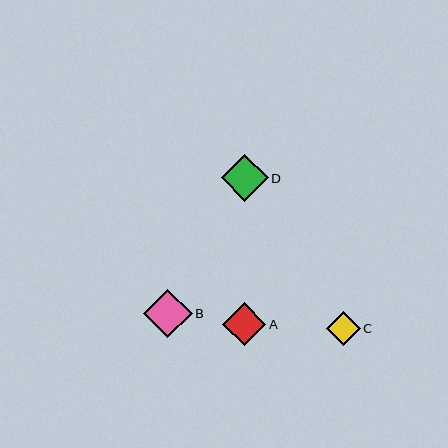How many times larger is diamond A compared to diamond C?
Diamond A is approximately 1.3 times the size of diamond C.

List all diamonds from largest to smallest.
From largest to smallest: B, D, A, C.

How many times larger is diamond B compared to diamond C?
Diamond B is approximately 1.4 times the size of diamond C.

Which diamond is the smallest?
Diamond C is the smallest with a size of approximately 34 pixels.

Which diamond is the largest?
Diamond B is the largest with a size of approximately 49 pixels.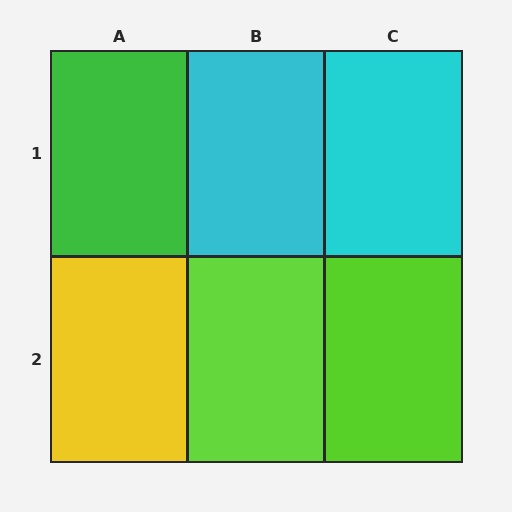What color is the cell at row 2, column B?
Lime.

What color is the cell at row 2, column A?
Yellow.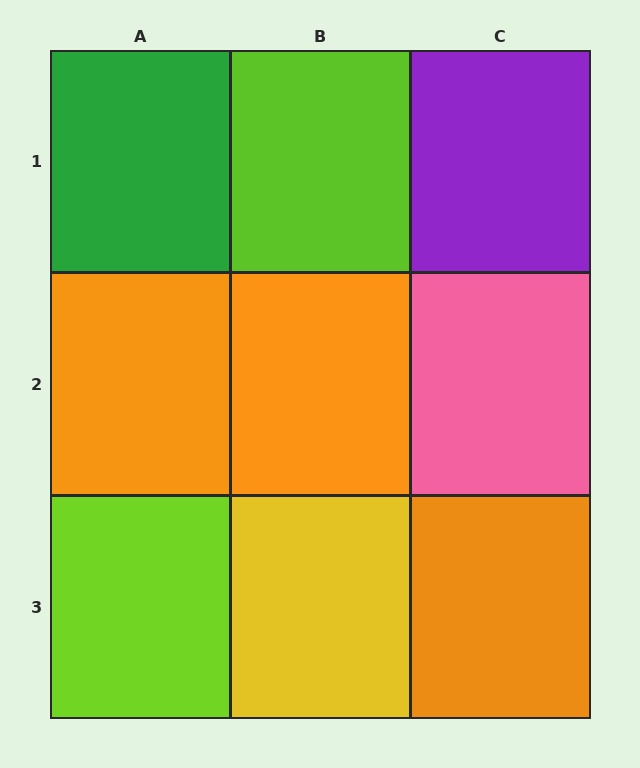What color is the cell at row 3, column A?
Lime.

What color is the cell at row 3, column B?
Yellow.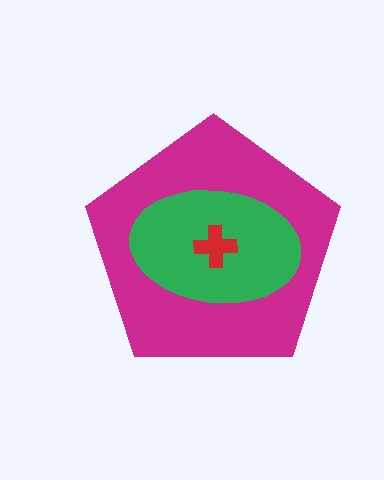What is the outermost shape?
The magenta pentagon.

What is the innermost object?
The red cross.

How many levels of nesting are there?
3.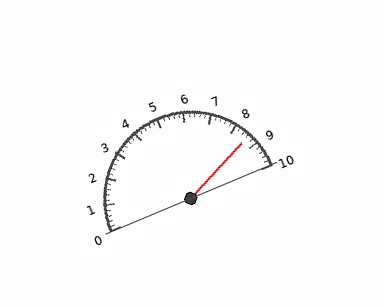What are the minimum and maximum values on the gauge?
The gauge ranges from 0 to 10.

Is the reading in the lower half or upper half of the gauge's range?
The reading is in the upper half of the range (0 to 10).